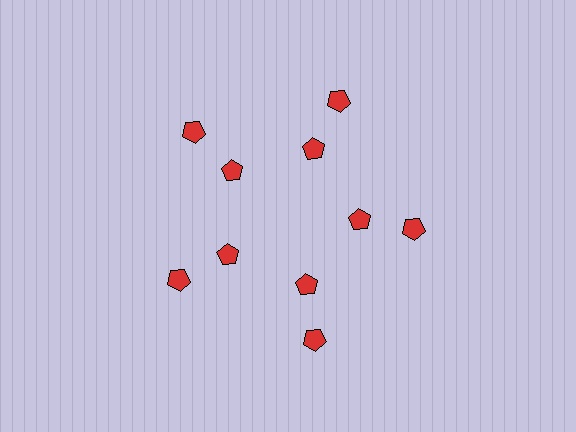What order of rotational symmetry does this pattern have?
This pattern has 5-fold rotational symmetry.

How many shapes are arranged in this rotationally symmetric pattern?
There are 10 shapes, arranged in 5 groups of 2.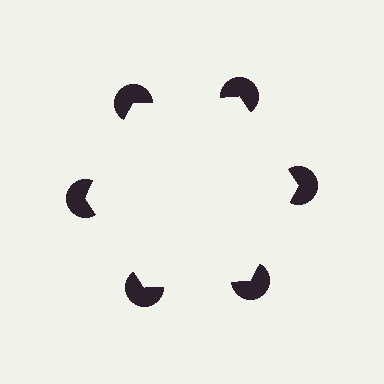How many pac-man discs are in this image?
There are 6 — one at each vertex of the illusory hexagon.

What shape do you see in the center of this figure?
An illusory hexagon — its edges are inferred from the aligned wedge cuts in the pac-man discs, not physically drawn.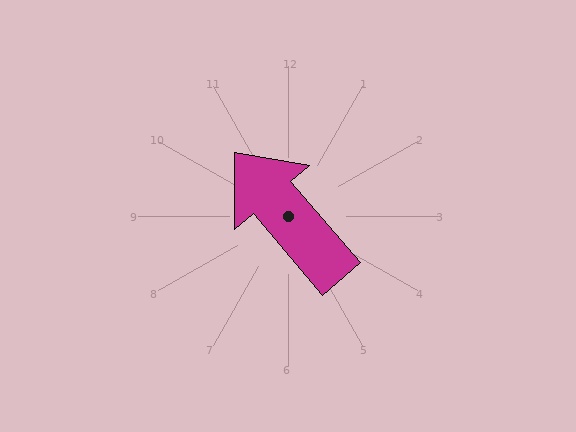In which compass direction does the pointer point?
Northwest.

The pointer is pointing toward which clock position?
Roughly 11 o'clock.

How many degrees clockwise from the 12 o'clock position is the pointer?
Approximately 320 degrees.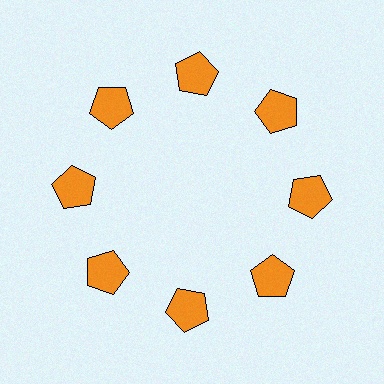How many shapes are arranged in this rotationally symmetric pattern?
There are 8 shapes, arranged in 8 groups of 1.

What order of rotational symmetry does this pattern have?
This pattern has 8-fold rotational symmetry.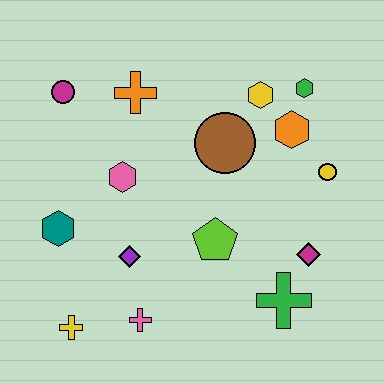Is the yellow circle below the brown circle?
Yes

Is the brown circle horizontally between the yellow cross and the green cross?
Yes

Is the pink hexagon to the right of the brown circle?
No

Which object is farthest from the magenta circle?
The green cross is farthest from the magenta circle.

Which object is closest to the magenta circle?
The orange cross is closest to the magenta circle.